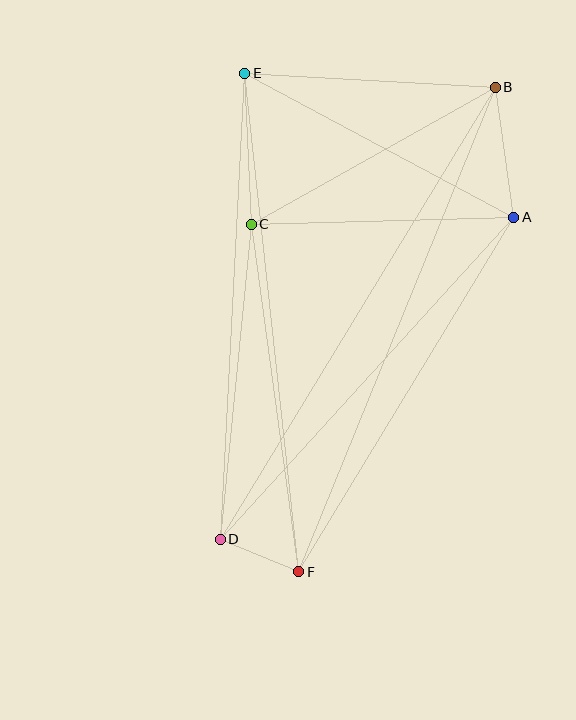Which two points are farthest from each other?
Points B and D are farthest from each other.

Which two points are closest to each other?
Points D and F are closest to each other.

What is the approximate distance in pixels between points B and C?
The distance between B and C is approximately 280 pixels.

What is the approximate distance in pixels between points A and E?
The distance between A and E is approximately 305 pixels.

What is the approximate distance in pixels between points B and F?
The distance between B and F is approximately 523 pixels.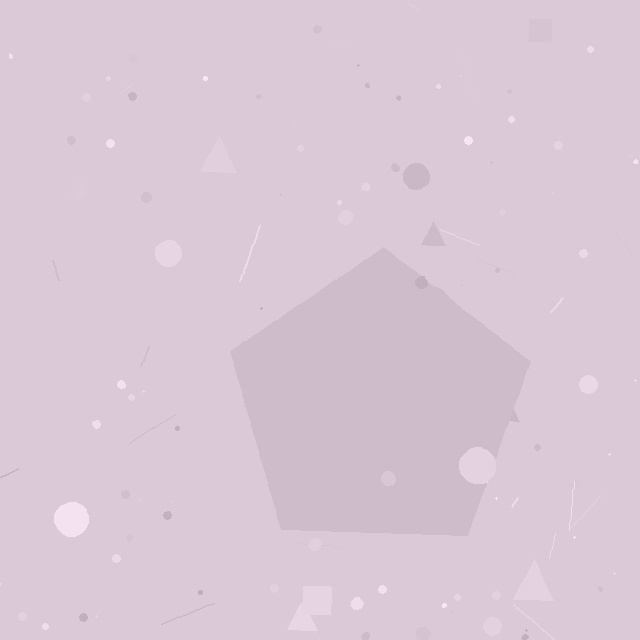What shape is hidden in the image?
A pentagon is hidden in the image.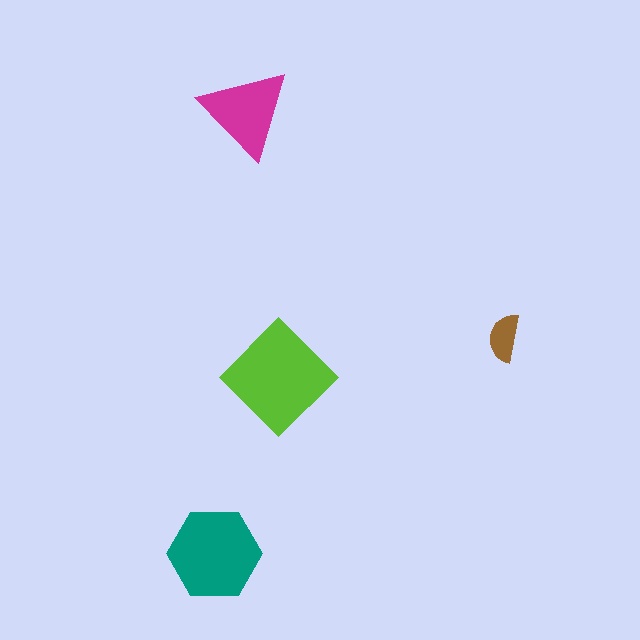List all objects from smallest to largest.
The brown semicircle, the magenta triangle, the teal hexagon, the lime diamond.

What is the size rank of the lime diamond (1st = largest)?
1st.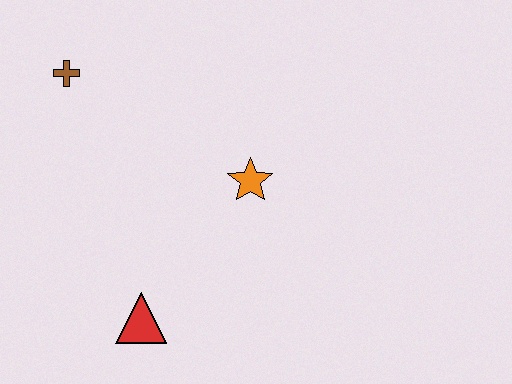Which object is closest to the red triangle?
The orange star is closest to the red triangle.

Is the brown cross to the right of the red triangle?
No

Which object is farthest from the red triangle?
The brown cross is farthest from the red triangle.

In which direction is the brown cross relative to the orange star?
The brown cross is to the left of the orange star.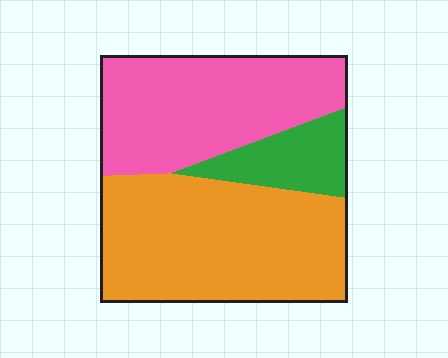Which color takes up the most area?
Orange, at roughly 50%.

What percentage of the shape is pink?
Pink takes up about three eighths (3/8) of the shape.